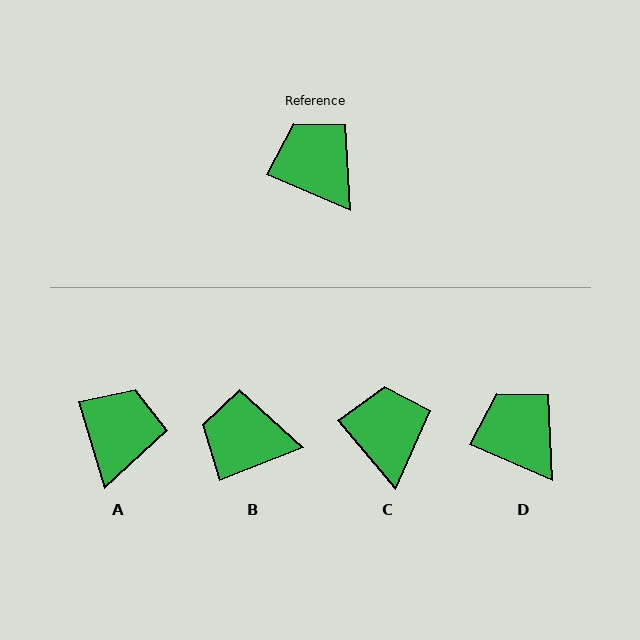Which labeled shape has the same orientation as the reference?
D.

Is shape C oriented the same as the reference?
No, it is off by about 26 degrees.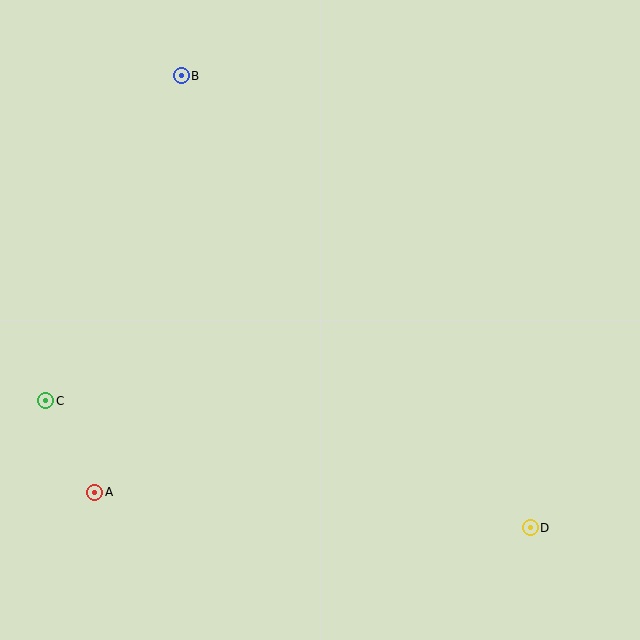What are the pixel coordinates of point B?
Point B is at (181, 76).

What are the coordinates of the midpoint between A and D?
The midpoint between A and D is at (312, 510).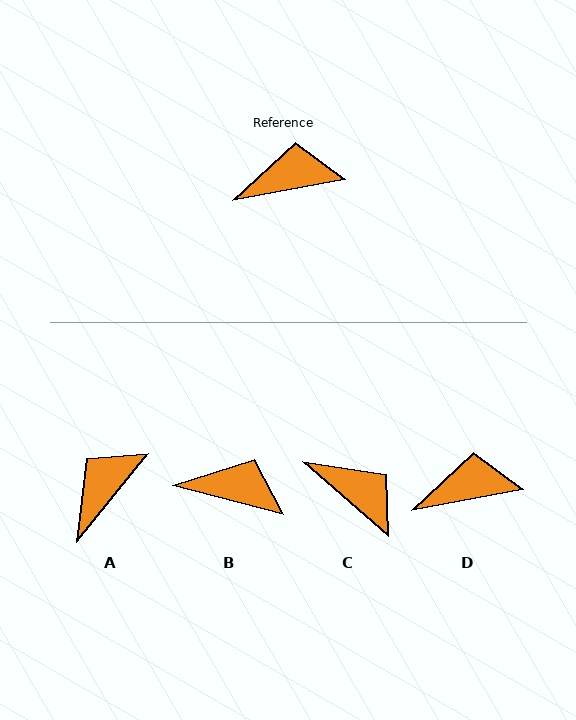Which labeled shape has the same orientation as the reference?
D.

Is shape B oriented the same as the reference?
No, it is off by about 25 degrees.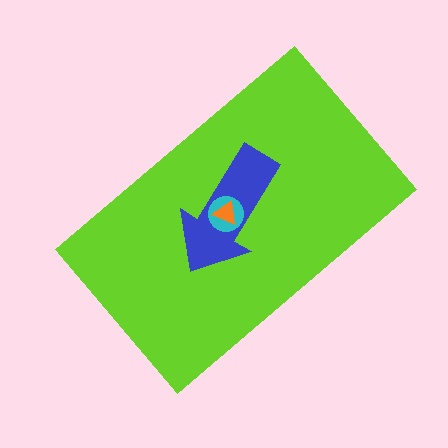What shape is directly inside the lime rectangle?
The blue arrow.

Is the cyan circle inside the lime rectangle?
Yes.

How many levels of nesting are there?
4.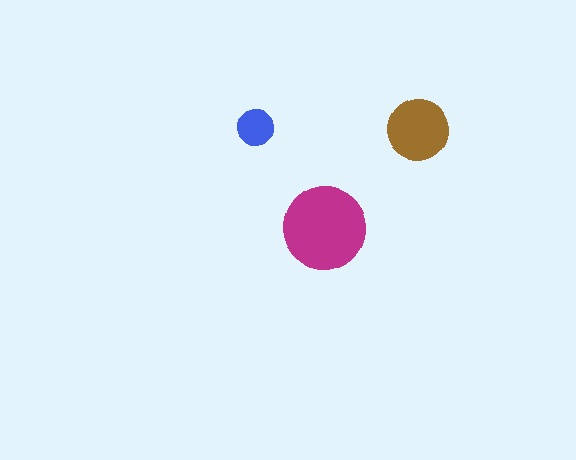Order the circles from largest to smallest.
the magenta one, the brown one, the blue one.